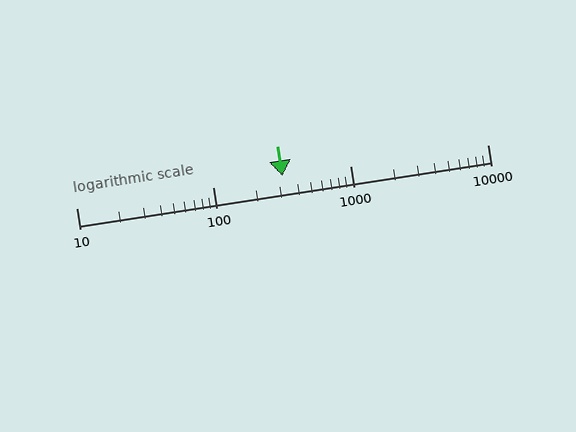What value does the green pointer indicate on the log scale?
The pointer indicates approximately 320.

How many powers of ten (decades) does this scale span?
The scale spans 3 decades, from 10 to 10000.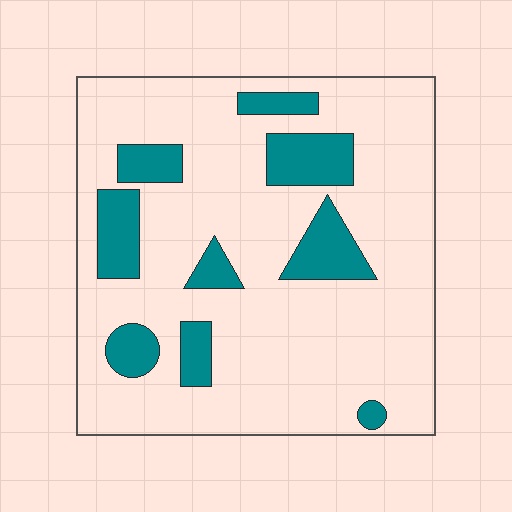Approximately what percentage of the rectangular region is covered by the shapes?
Approximately 20%.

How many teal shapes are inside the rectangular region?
9.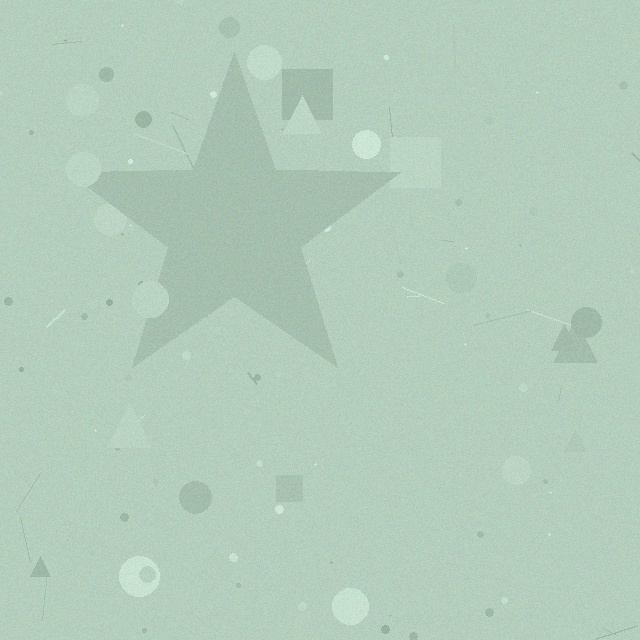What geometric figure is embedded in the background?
A star is embedded in the background.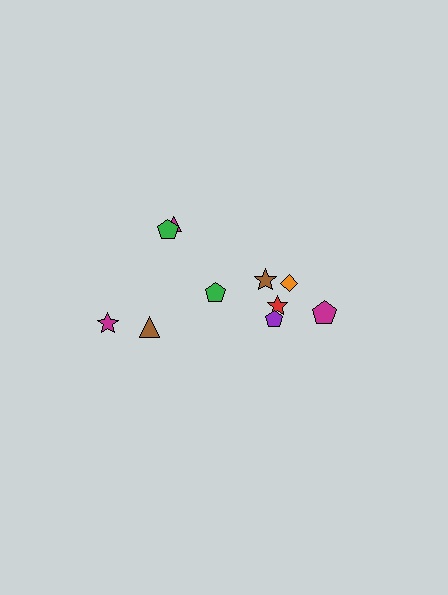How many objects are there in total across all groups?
There are 10 objects.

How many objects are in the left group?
There are 4 objects.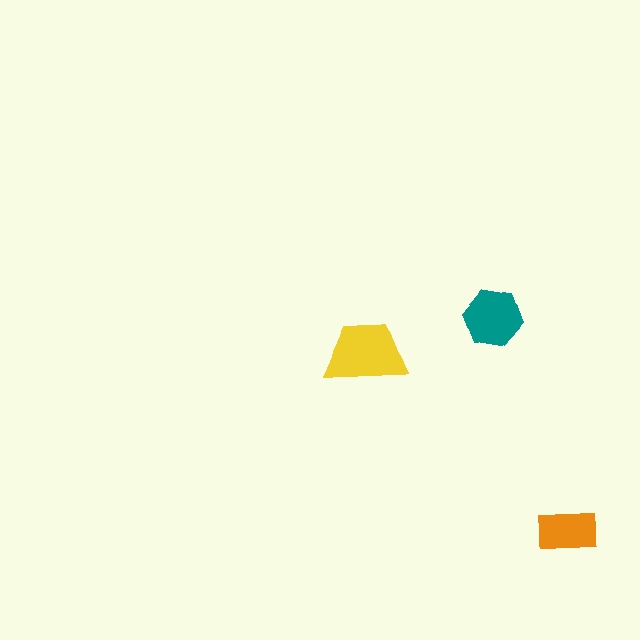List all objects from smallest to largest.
The orange rectangle, the teal hexagon, the yellow trapezoid.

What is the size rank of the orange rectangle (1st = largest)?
3rd.